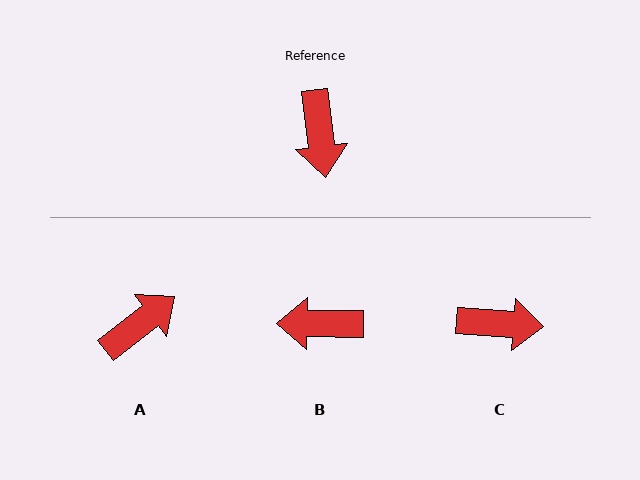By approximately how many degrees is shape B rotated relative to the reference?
Approximately 98 degrees clockwise.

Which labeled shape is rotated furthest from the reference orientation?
A, about 121 degrees away.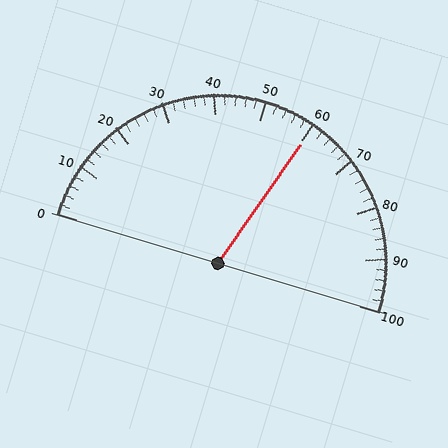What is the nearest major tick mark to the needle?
The nearest major tick mark is 60.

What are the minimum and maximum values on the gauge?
The gauge ranges from 0 to 100.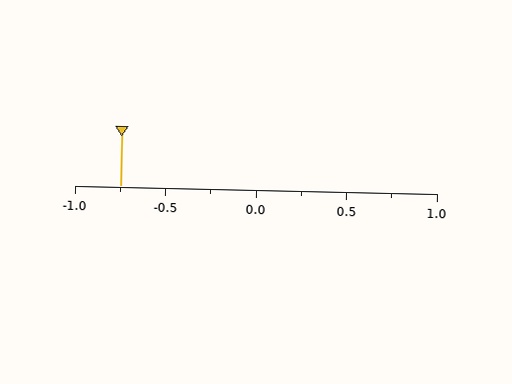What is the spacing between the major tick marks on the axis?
The major ticks are spaced 0.5 apart.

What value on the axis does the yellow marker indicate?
The marker indicates approximately -0.75.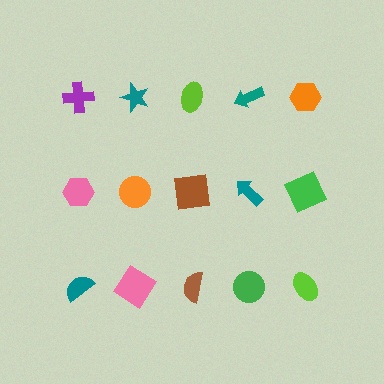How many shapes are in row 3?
5 shapes.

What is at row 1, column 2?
A teal star.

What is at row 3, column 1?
A teal semicircle.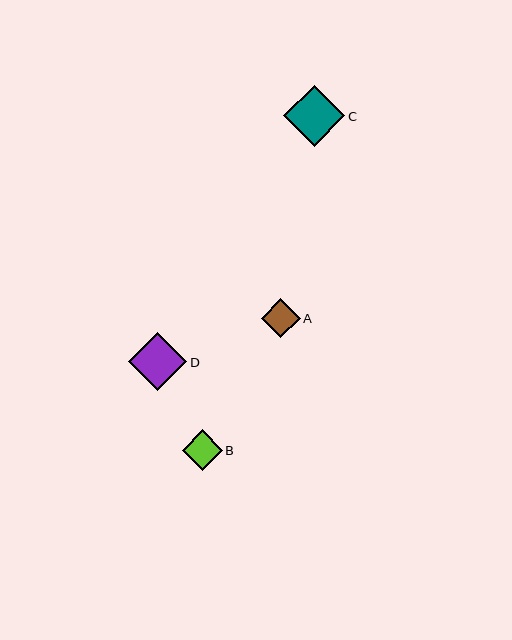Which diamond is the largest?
Diamond C is the largest with a size of approximately 61 pixels.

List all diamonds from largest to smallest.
From largest to smallest: C, D, B, A.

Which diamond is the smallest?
Diamond A is the smallest with a size of approximately 39 pixels.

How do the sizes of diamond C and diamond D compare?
Diamond C and diamond D are approximately the same size.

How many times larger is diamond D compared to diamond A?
Diamond D is approximately 1.5 times the size of diamond A.